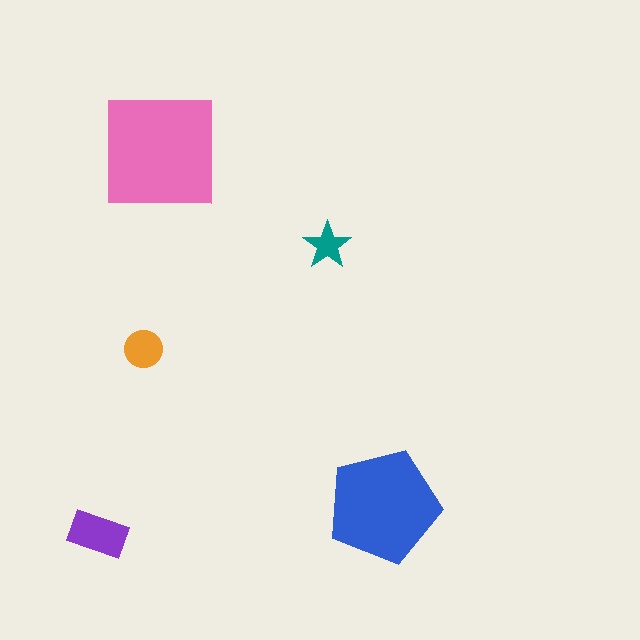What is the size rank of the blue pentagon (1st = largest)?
2nd.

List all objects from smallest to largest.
The teal star, the orange circle, the purple rectangle, the blue pentagon, the pink square.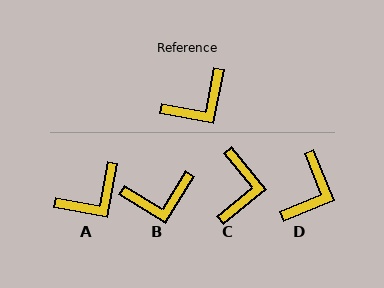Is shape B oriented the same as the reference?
No, it is off by about 21 degrees.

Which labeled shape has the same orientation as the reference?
A.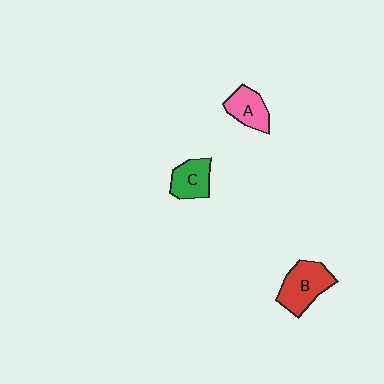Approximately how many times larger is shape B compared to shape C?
Approximately 1.4 times.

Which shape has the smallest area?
Shape A (pink).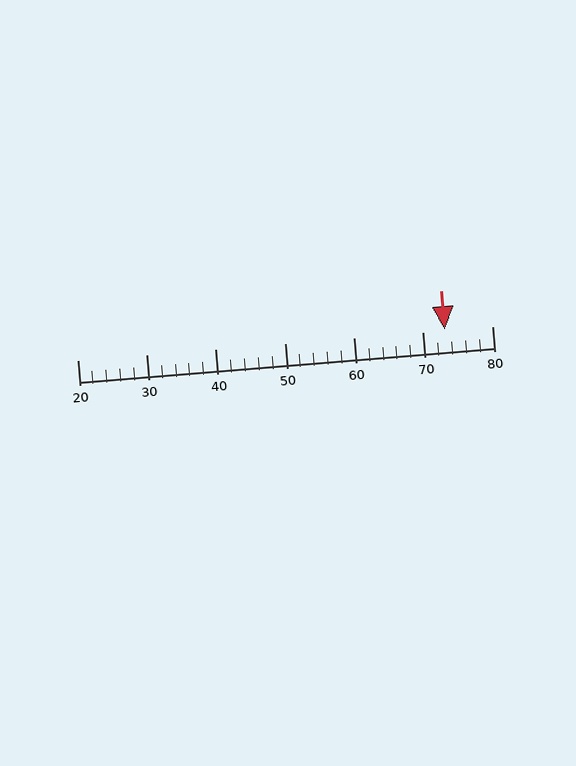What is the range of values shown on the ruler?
The ruler shows values from 20 to 80.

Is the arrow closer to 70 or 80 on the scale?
The arrow is closer to 70.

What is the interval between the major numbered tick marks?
The major tick marks are spaced 10 units apart.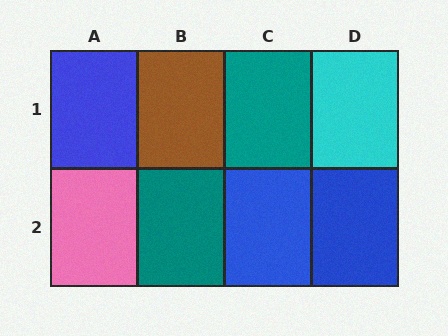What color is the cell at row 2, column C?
Blue.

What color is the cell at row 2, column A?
Pink.